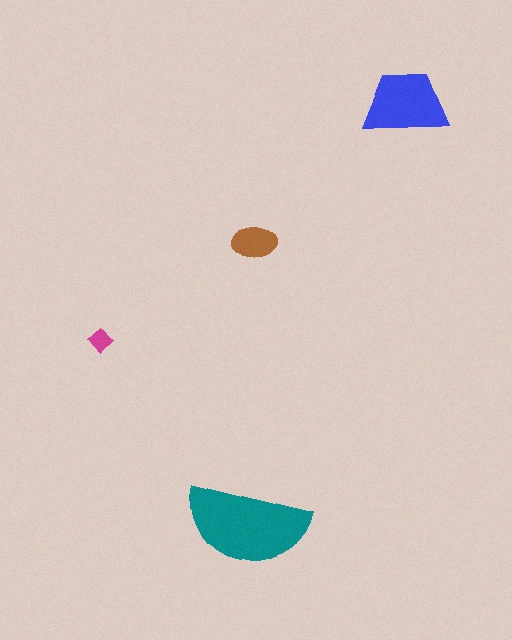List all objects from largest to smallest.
The teal semicircle, the blue trapezoid, the brown ellipse, the magenta diamond.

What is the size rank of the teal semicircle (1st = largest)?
1st.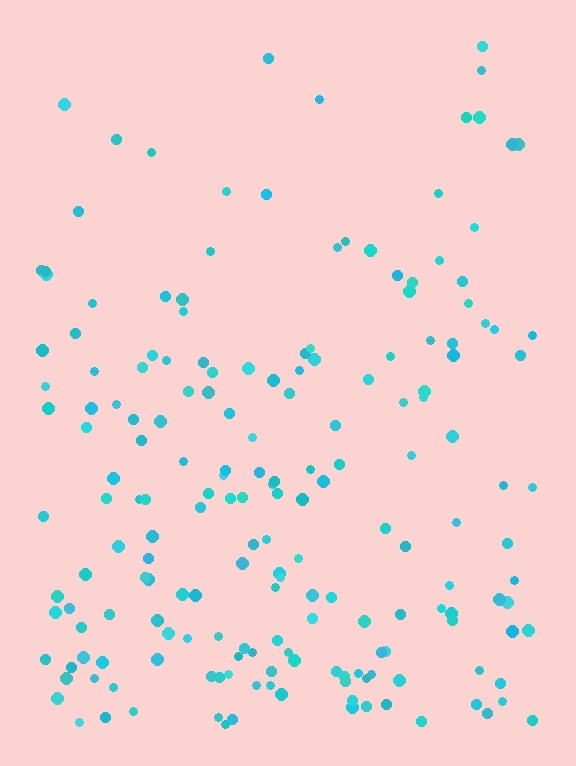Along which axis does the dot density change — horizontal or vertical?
Vertical.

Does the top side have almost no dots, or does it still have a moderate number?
Still a moderate number, just noticeably fewer than the bottom.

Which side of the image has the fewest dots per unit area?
The top.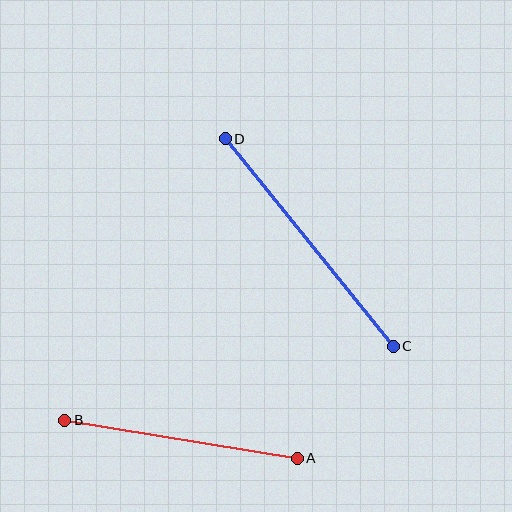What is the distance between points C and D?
The distance is approximately 267 pixels.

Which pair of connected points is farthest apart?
Points C and D are farthest apart.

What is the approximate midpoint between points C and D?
The midpoint is at approximately (309, 243) pixels.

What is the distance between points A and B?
The distance is approximately 235 pixels.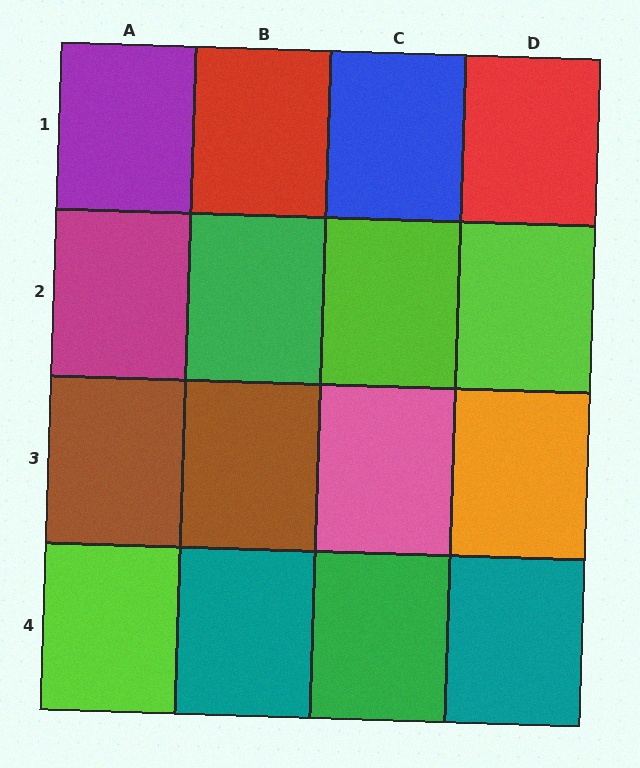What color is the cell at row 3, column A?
Brown.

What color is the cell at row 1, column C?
Blue.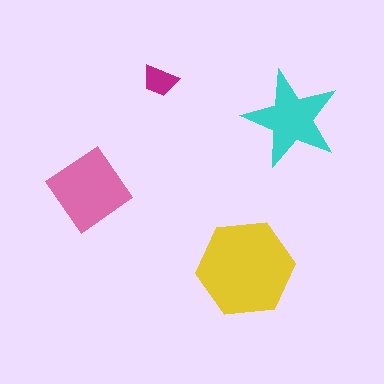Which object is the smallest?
The magenta trapezoid.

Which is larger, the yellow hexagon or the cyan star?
The yellow hexagon.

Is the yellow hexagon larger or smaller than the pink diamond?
Larger.